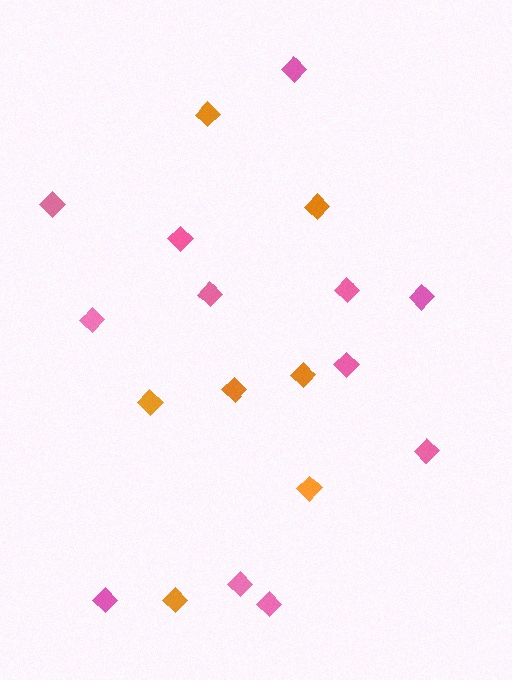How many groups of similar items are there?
There are 2 groups: one group of orange diamonds (7) and one group of pink diamonds (12).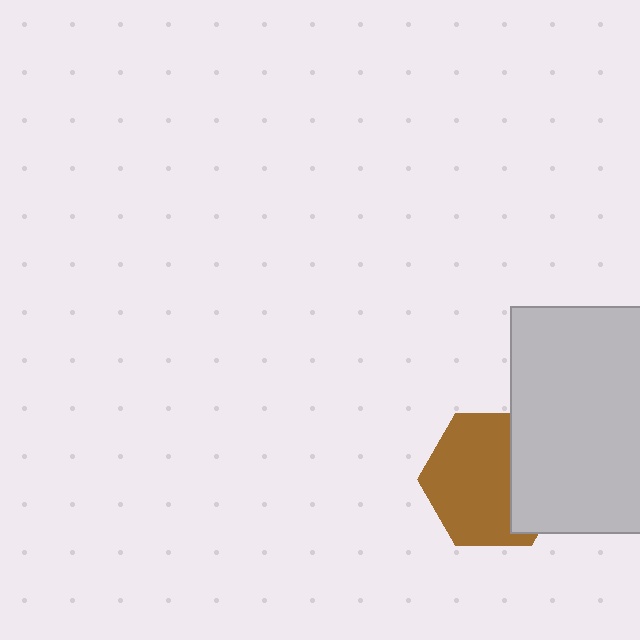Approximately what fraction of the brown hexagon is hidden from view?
Roughly 34% of the brown hexagon is hidden behind the light gray rectangle.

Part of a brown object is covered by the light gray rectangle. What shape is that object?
It is a hexagon.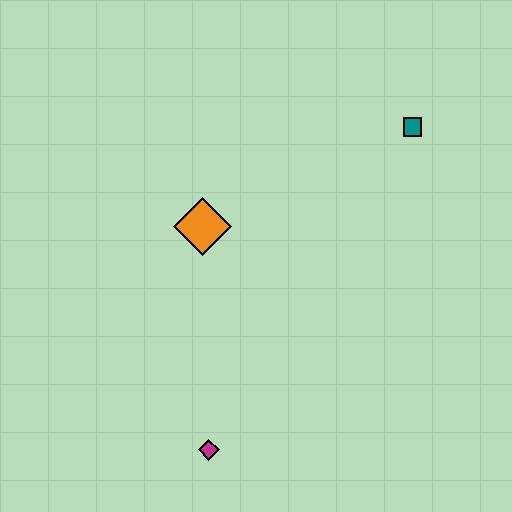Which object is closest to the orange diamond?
The magenta diamond is closest to the orange diamond.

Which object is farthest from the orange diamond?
The teal square is farthest from the orange diamond.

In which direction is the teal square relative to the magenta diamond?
The teal square is above the magenta diamond.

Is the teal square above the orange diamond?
Yes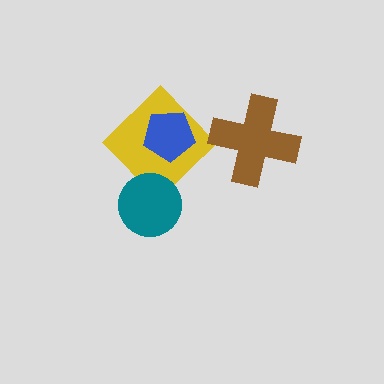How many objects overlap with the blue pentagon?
1 object overlaps with the blue pentagon.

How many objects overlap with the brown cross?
0 objects overlap with the brown cross.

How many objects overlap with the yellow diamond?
2 objects overlap with the yellow diamond.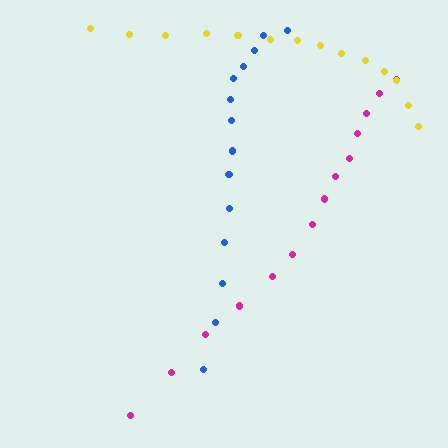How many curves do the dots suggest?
There are 3 distinct paths.